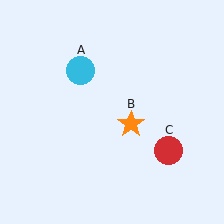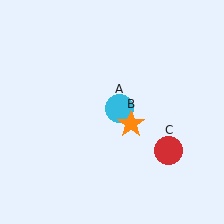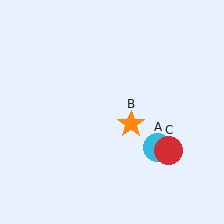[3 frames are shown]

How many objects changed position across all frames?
1 object changed position: cyan circle (object A).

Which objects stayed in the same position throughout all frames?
Orange star (object B) and red circle (object C) remained stationary.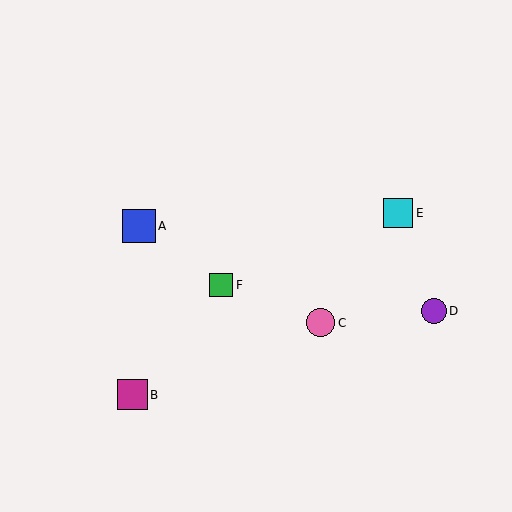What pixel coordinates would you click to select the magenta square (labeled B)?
Click at (132, 395) to select the magenta square B.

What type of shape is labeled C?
Shape C is a pink circle.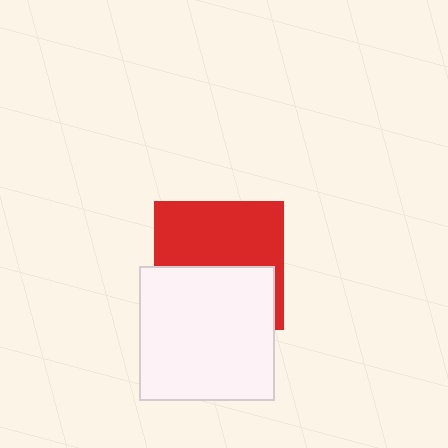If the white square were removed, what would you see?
You would see the complete red square.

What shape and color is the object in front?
The object in front is a white square.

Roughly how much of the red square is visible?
About half of it is visible (roughly 53%).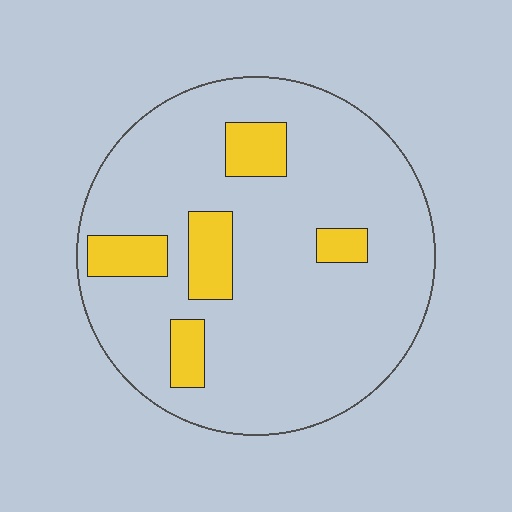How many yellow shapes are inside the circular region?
5.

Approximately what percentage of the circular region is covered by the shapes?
Approximately 15%.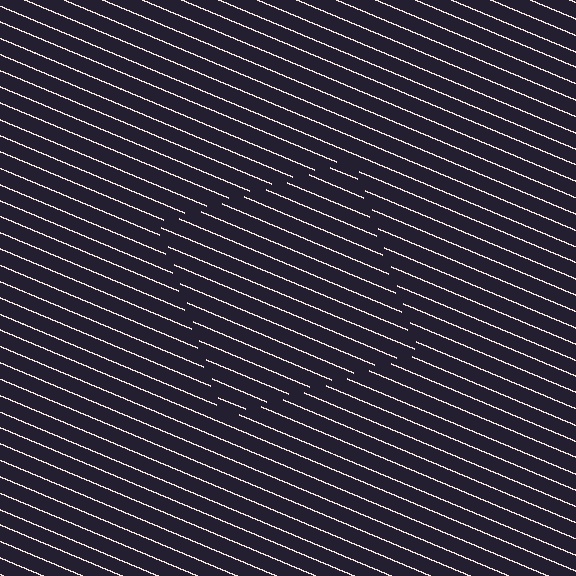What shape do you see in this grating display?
An illusory square. The interior of the shape contains the same grating, shifted by half a period — the contour is defined by the phase discontinuity where line-ends from the inner and outer gratings abut.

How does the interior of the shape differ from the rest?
The interior of the shape contains the same grating, shifted by half a period — the contour is defined by the phase discontinuity where line-ends from the inner and outer gratings abut.